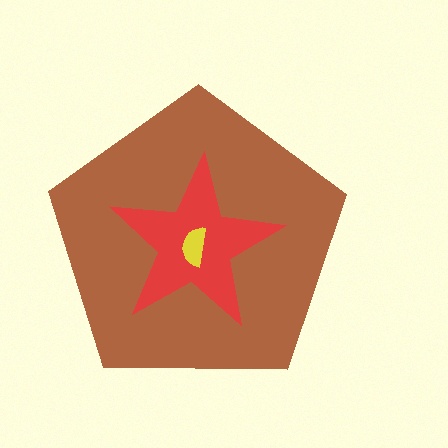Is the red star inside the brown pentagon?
Yes.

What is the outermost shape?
The brown pentagon.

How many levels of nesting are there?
3.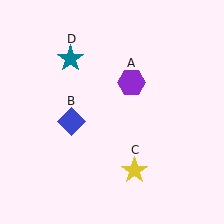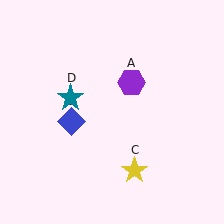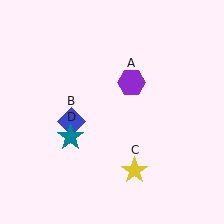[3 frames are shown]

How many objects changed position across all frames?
1 object changed position: teal star (object D).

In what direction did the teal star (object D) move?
The teal star (object D) moved down.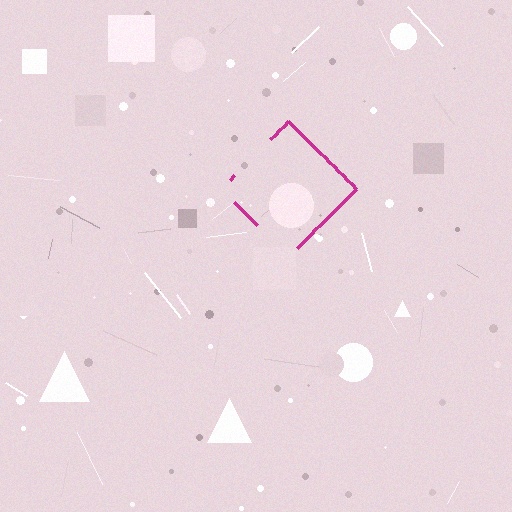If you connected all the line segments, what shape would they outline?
They would outline a diamond.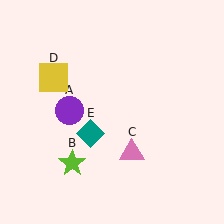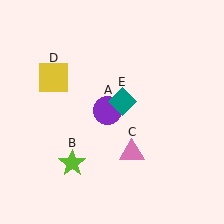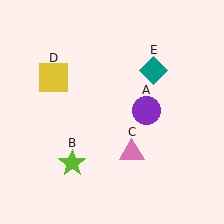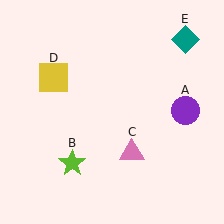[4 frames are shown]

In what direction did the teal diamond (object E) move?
The teal diamond (object E) moved up and to the right.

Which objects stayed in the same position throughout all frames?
Lime star (object B) and pink triangle (object C) and yellow square (object D) remained stationary.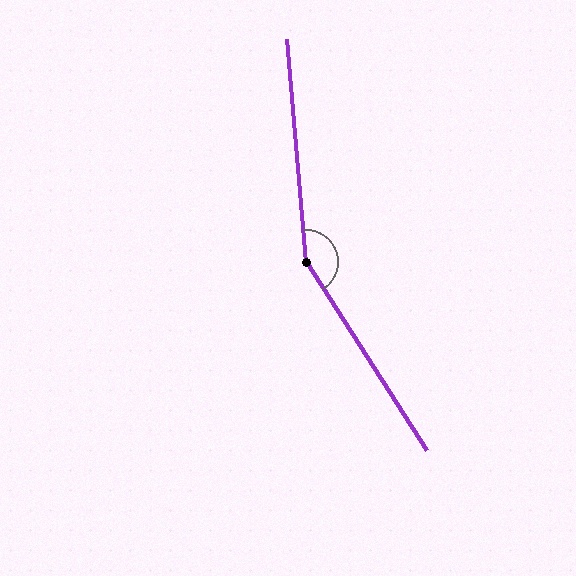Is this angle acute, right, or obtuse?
It is obtuse.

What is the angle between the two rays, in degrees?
Approximately 152 degrees.